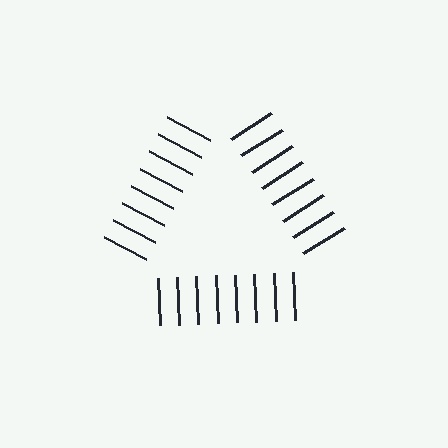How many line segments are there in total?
24 — 8 along each of the 3 edges.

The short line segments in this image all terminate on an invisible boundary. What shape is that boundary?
An illusory triangle — the line segments terminate on its edges but no continuous stroke is drawn.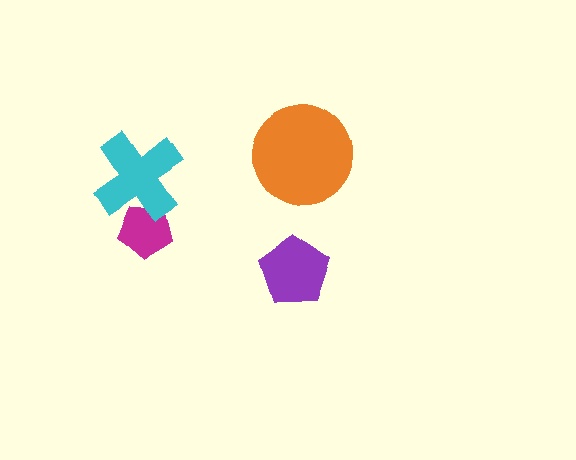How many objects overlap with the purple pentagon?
0 objects overlap with the purple pentagon.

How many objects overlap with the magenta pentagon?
1 object overlaps with the magenta pentagon.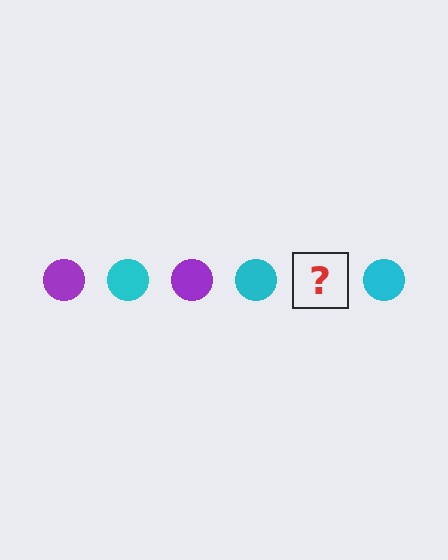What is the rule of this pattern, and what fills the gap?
The rule is that the pattern cycles through purple, cyan circles. The gap should be filled with a purple circle.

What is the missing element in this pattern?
The missing element is a purple circle.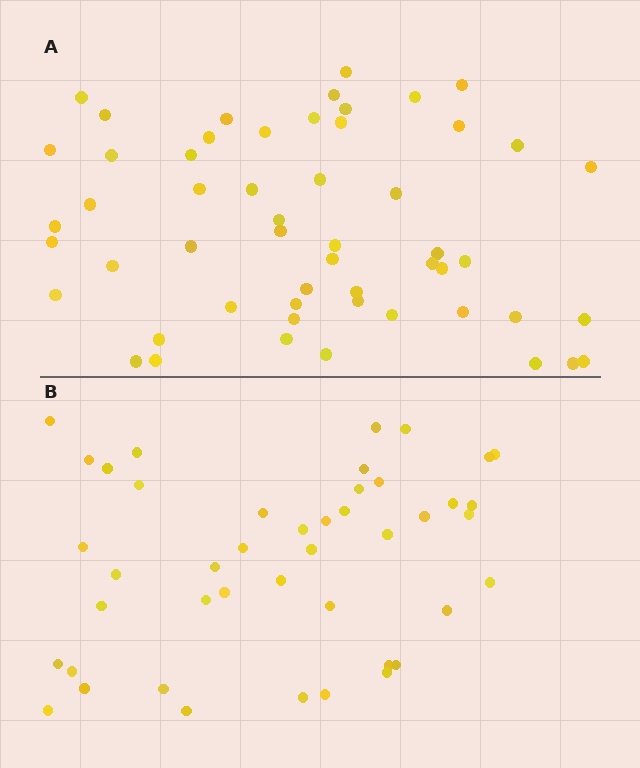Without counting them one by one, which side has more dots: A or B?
Region A (the top region) has more dots.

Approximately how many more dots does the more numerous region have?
Region A has roughly 10 or so more dots than region B.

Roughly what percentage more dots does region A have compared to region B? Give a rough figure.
About 25% more.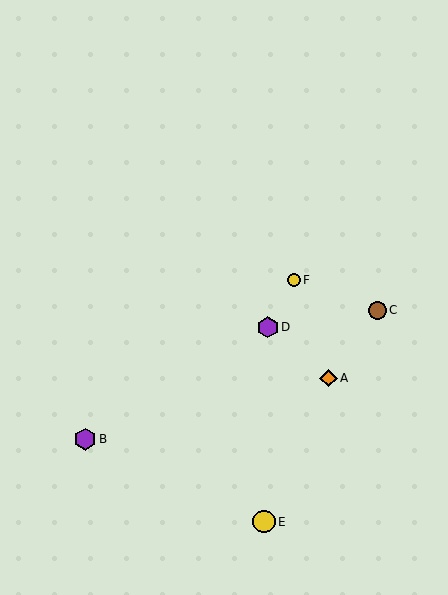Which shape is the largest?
The yellow circle (labeled E) is the largest.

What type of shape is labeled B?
Shape B is a purple hexagon.